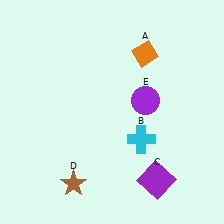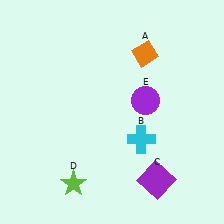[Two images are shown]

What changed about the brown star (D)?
In Image 1, D is brown. In Image 2, it changed to lime.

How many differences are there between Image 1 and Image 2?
There is 1 difference between the two images.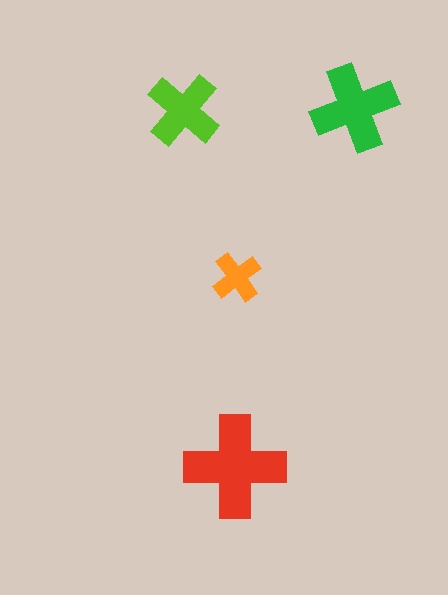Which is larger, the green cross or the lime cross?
The green one.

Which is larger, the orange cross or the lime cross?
The lime one.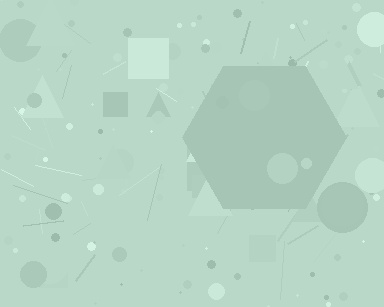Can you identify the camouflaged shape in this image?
The camouflaged shape is a hexagon.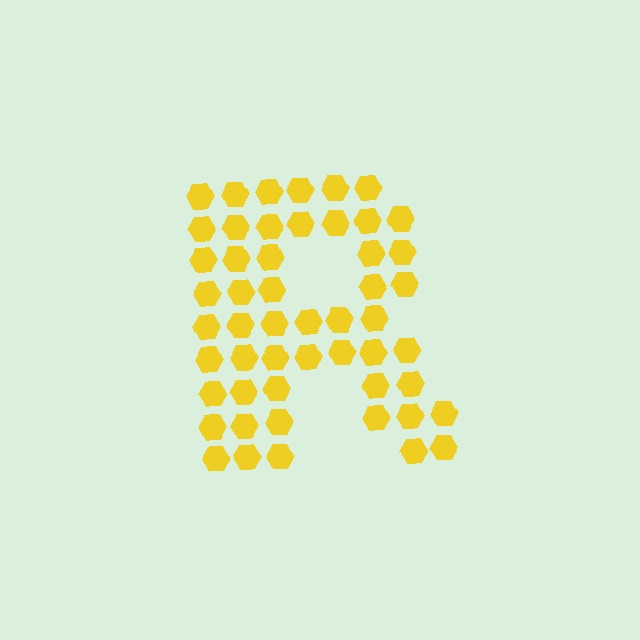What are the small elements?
The small elements are hexagons.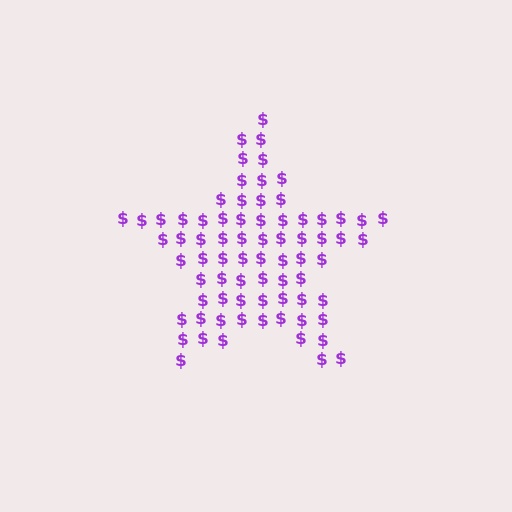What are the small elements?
The small elements are dollar signs.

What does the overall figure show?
The overall figure shows a star.